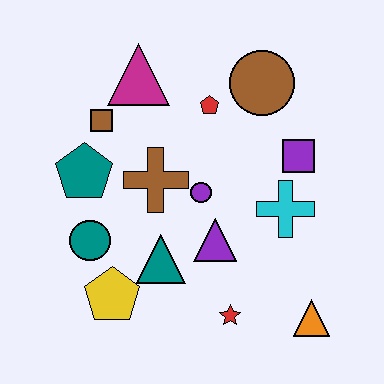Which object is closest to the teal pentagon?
The brown square is closest to the teal pentagon.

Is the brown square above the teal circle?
Yes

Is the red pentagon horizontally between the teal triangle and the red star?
Yes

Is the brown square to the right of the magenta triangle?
No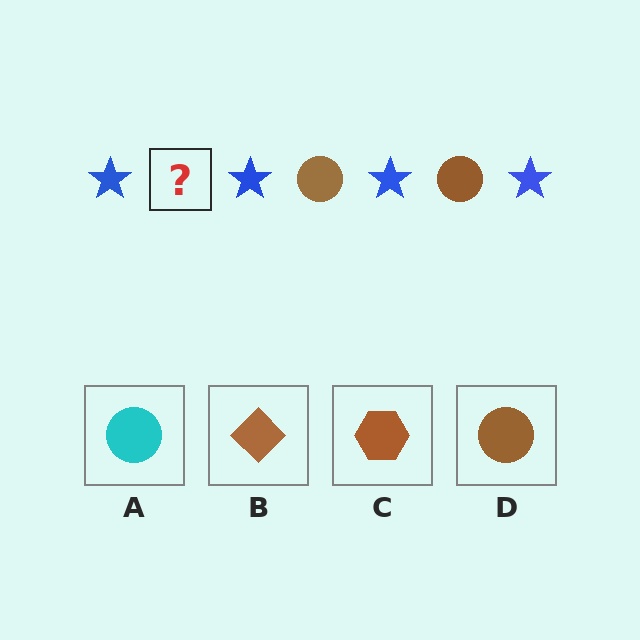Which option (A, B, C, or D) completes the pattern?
D.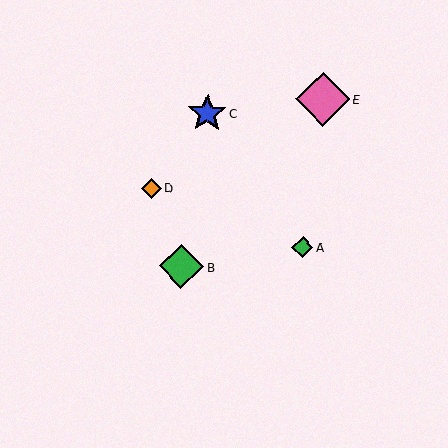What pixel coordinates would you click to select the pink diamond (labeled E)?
Click at (323, 99) to select the pink diamond E.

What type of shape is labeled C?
Shape C is a blue star.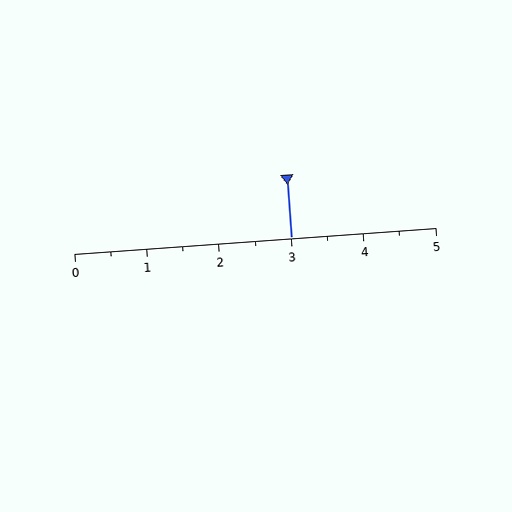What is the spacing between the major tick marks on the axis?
The major ticks are spaced 1 apart.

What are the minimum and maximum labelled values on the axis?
The axis runs from 0 to 5.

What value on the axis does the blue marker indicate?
The marker indicates approximately 3.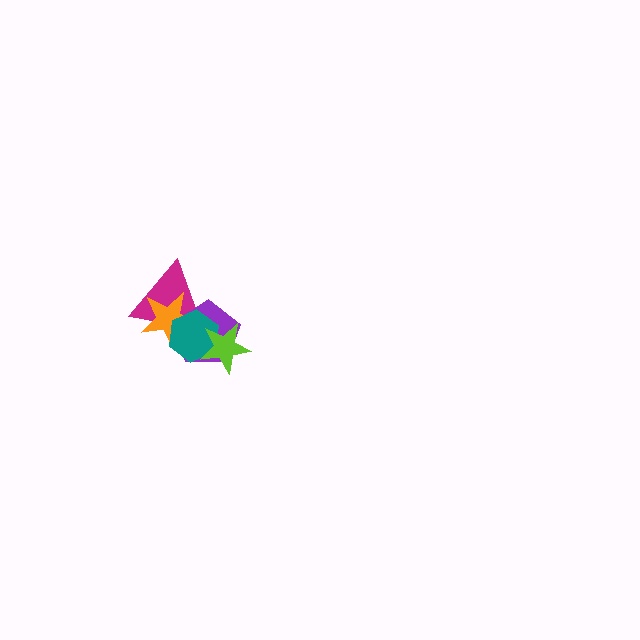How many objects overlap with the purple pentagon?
4 objects overlap with the purple pentagon.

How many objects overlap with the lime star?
2 objects overlap with the lime star.